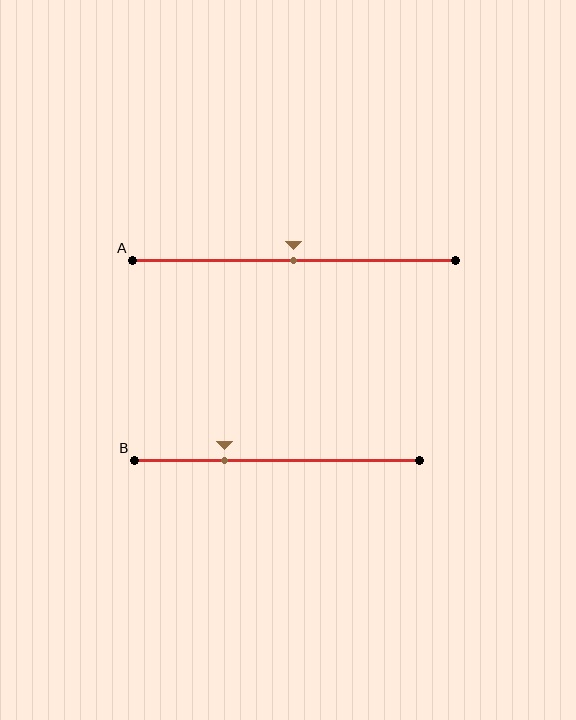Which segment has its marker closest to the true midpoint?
Segment A has its marker closest to the true midpoint.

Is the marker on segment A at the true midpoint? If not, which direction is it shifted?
Yes, the marker on segment A is at the true midpoint.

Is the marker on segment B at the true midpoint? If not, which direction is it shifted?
No, the marker on segment B is shifted to the left by about 18% of the segment length.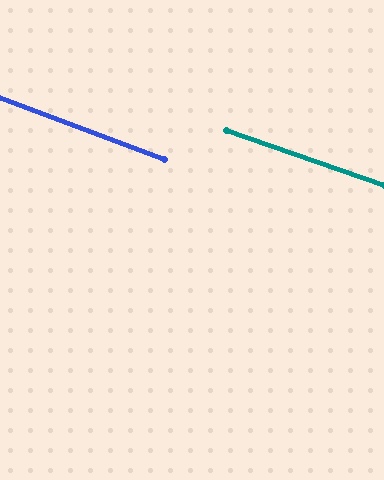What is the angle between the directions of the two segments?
Approximately 1 degree.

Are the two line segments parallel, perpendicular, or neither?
Parallel — their directions differ by only 1.2°.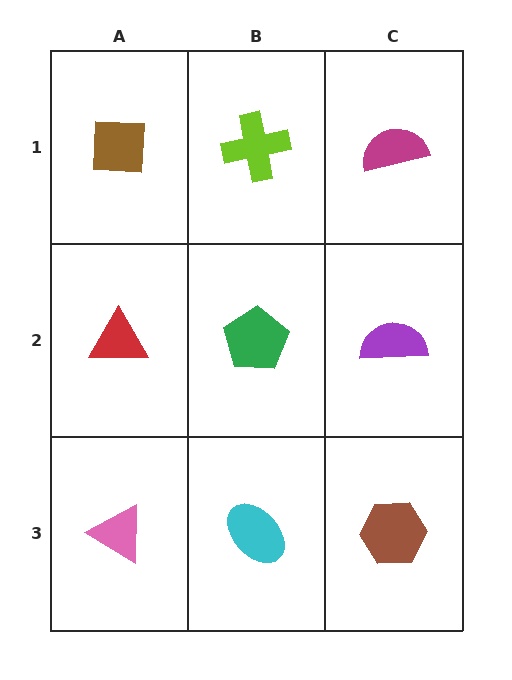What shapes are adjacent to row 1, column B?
A green pentagon (row 2, column B), a brown square (row 1, column A), a magenta semicircle (row 1, column C).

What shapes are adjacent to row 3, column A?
A red triangle (row 2, column A), a cyan ellipse (row 3, column B).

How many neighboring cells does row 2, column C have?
3.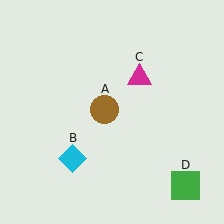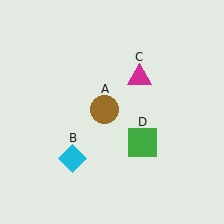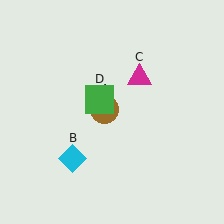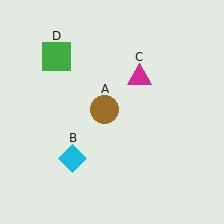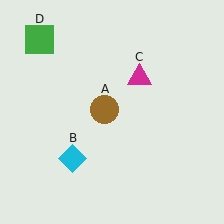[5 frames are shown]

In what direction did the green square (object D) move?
The green square (object D) moved up and to the left.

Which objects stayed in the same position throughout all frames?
Brown circle (object A) and cyan diamond (object B) and magenta triangle (object C) remained stationary.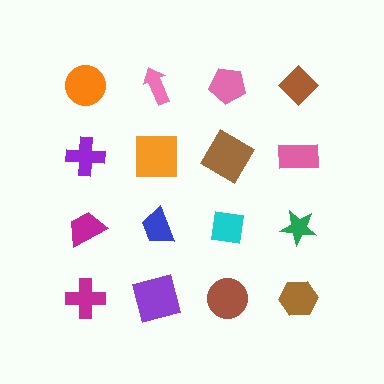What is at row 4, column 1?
A magenta cross.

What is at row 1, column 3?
A pink pentagon.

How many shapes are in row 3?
4 shapes.